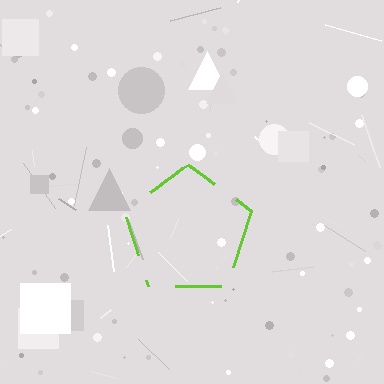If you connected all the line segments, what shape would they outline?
They would outline a pentagon.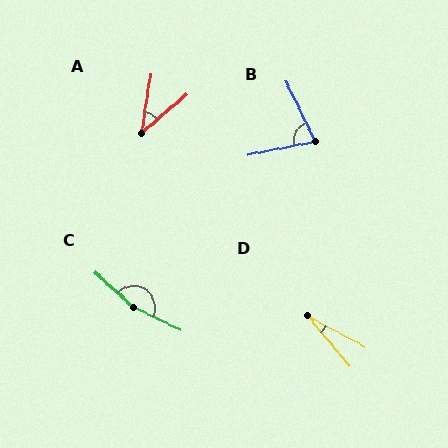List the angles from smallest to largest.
D (22°), A (40°), B (76°), C (163°).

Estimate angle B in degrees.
Approximately 76 degrees.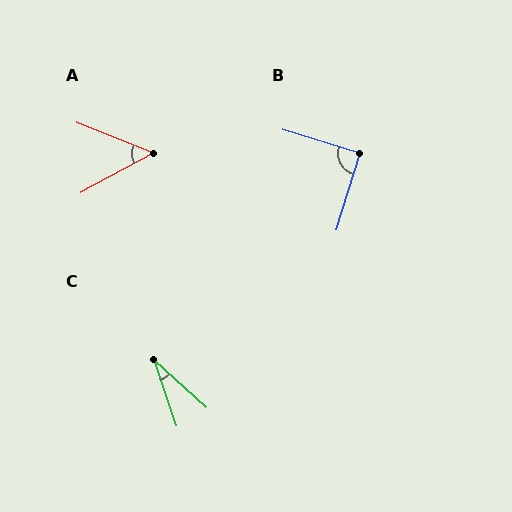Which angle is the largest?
B, at approximately 90 degrees.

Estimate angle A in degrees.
Approximately 50 degrees.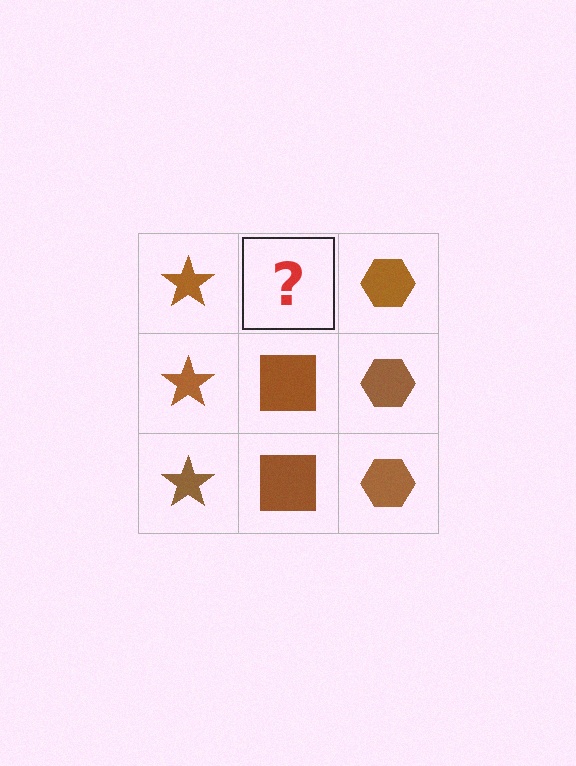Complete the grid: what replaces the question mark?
The question mark should be replaced with a brown square.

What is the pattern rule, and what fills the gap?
The rule is that each column has a consistent shape. The gap should be filled with a brown square.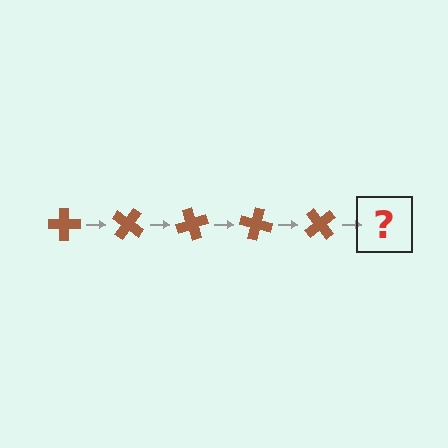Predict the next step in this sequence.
The next step is a brown cross rotated 175 degrees.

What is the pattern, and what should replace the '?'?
The pattern is that the cross rotates 35 degrees each step. The '?' should be a brown cross rotated 175 degrees.